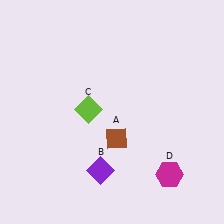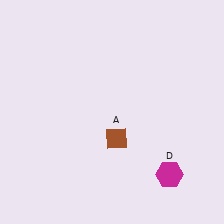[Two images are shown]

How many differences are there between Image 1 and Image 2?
There are 2 differences between the two images.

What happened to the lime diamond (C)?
The lime diamond (C) was removed in Image 2. It was in the top-left area of Image 1.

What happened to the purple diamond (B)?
The purple diamond (B) was removed in Image 2. It was in the bottom-left area of Image 1.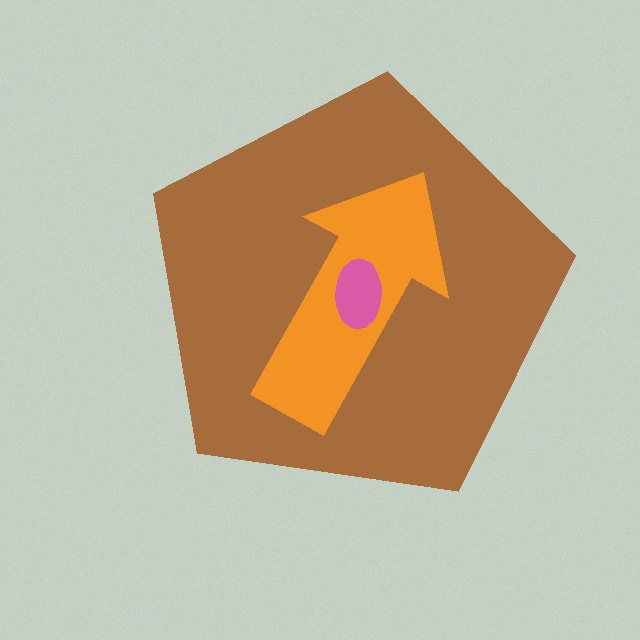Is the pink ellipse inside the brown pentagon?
Yes.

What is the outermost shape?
The brown pentagon.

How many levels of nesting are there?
3.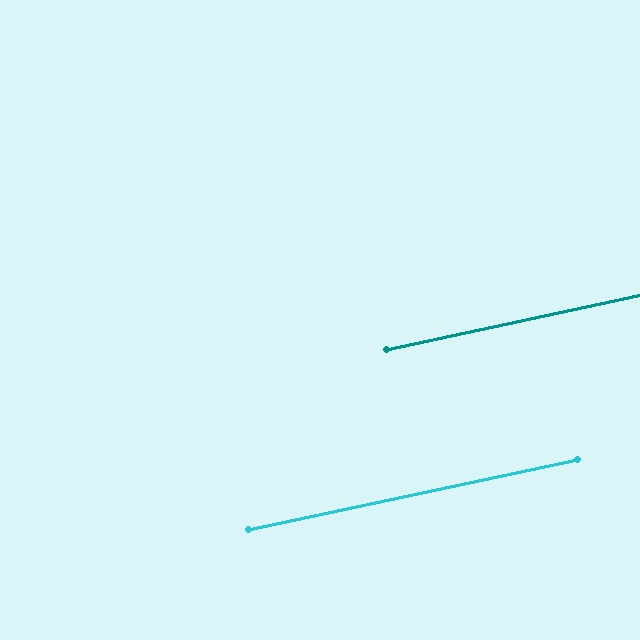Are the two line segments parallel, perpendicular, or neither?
Parallel — their directions differ by only 0.1°.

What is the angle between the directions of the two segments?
Approximately 0 degrees.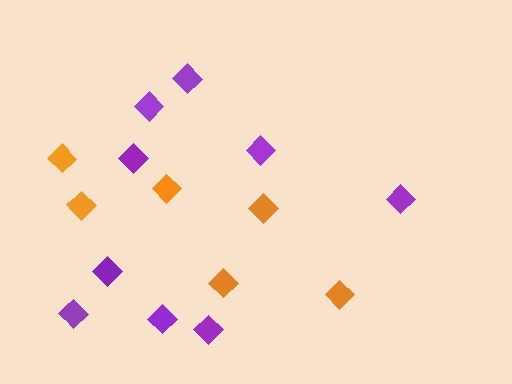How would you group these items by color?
There are 2 groups: one group of orange diamonds (6) and one group of purple diamonds (9).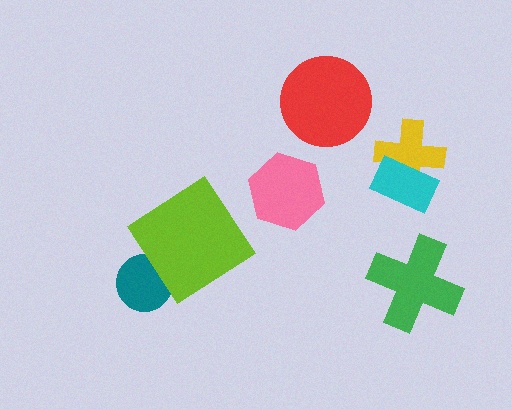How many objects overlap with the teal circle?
1 object overlaps with the teal circle.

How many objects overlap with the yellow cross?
1 object overlaps with the yellow cross.